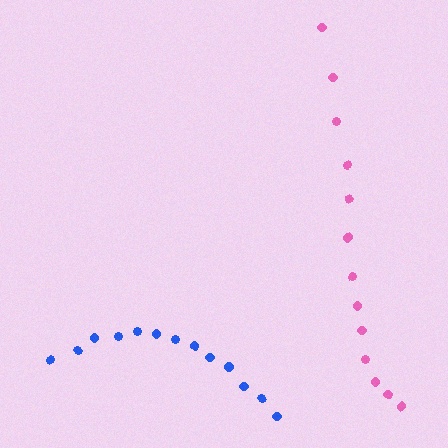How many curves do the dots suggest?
There are 2 distinct paths.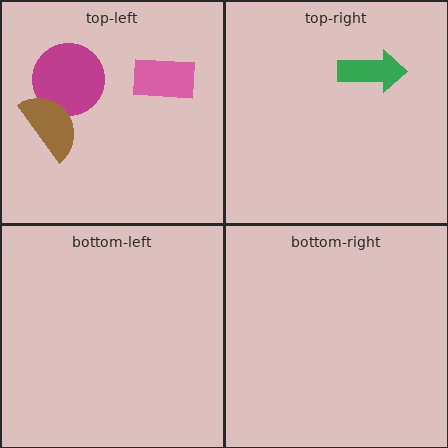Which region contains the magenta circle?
The top-left region.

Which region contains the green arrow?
The top-right region.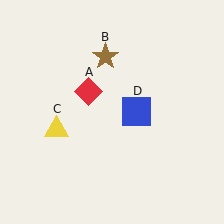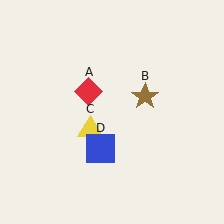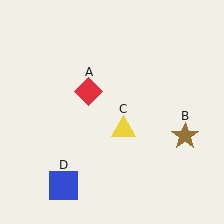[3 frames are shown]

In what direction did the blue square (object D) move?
The blue square (object D) moved down and to the left.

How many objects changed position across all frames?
3 objects changed position: brown star (object B), yellow triangle (object C), blue square (object D).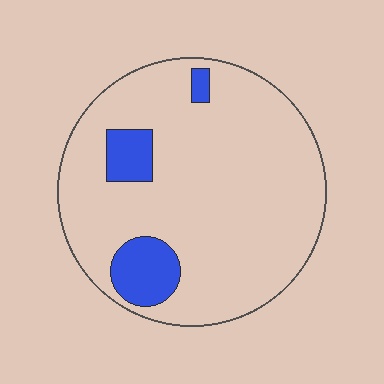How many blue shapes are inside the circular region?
3.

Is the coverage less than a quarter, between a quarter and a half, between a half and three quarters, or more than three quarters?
Less than a quarter.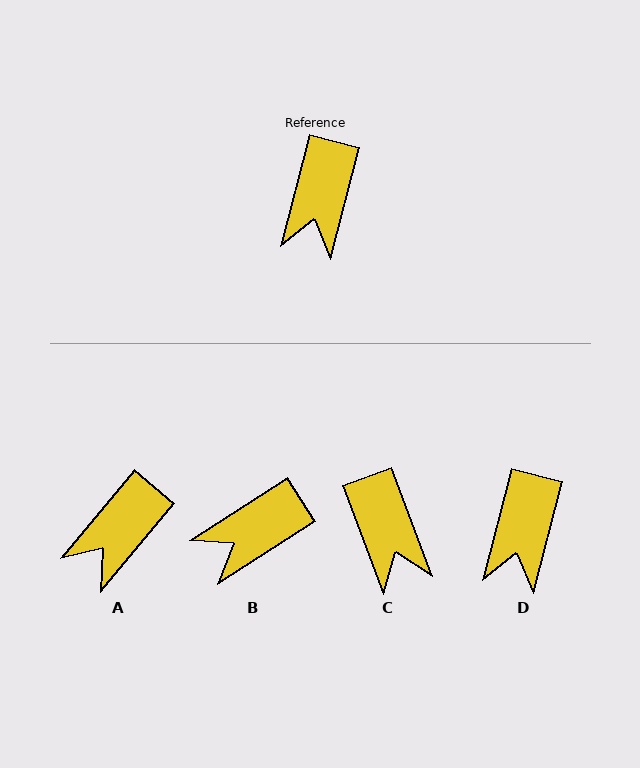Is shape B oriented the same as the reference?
No, it is off by about 43 degrees.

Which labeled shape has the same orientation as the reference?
D.